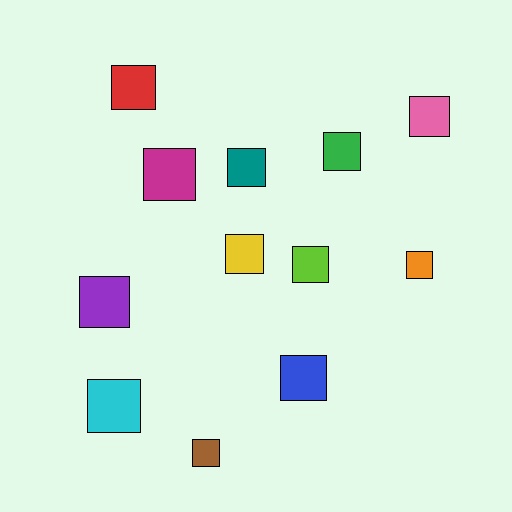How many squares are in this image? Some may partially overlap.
There are 12 squares.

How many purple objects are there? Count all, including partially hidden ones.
There is 1 purple object.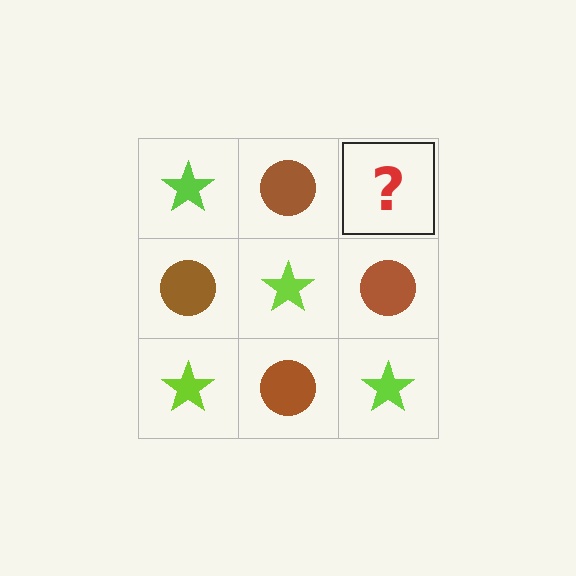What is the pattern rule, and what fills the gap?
The rule is that it alternates lime star and brown circle in a checkerboard pattern. The gap should be filled with a lime star.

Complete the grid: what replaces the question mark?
The question mark should be replaced with a lime star.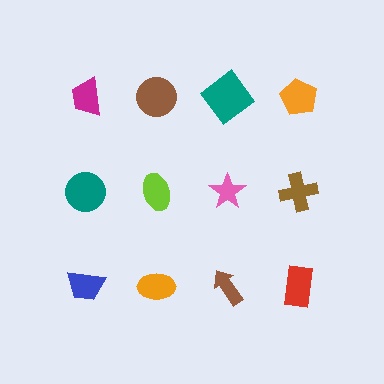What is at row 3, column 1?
A blue trapezoid.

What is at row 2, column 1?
A teal circle.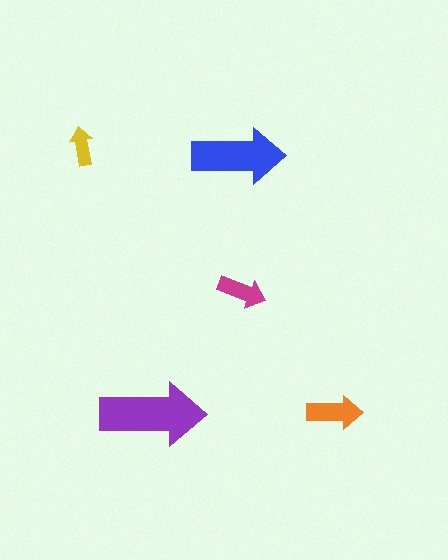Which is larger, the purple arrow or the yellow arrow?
The purple one.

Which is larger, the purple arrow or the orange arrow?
The purple one.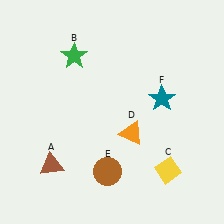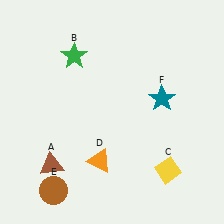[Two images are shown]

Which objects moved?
The objects that moved are: the orange triangle (D), the brown circle (E).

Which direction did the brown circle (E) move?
The brown circle (E) moved left.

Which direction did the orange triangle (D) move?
The orange triangle (D) moved left.